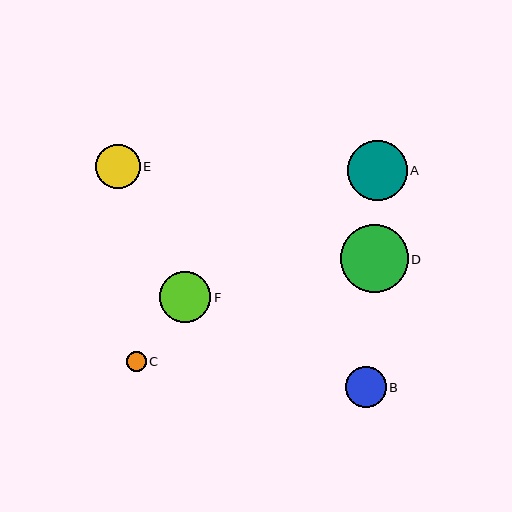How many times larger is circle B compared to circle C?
Circle B is approximately 2.1 times the size of circle C.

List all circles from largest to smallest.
From largest to smallest: D, A, F, E, B, C.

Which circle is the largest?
Circle D is the largest with a size of approximately 68 pixels.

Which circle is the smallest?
Circle C is the smallest with a size of approximately 20 pixels.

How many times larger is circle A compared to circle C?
Circle A is approximately 3.0 times the size of circle C.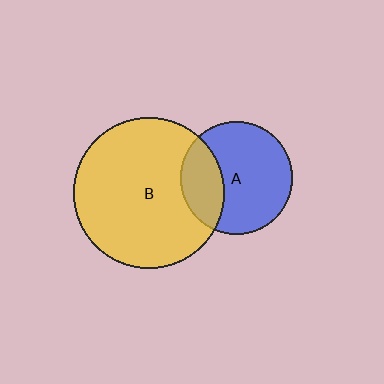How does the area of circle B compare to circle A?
Approximately 1.8 times.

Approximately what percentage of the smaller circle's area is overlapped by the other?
Approximately 30%.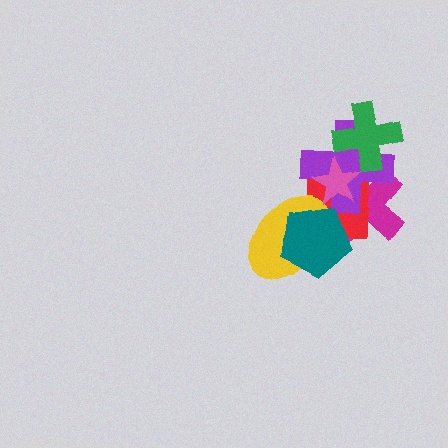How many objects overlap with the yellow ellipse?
2 objects overlap with the yellow ellipse.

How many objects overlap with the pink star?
3 objects overlap with the pink star.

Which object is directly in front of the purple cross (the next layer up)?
The pink star is directly in front of the purple cross.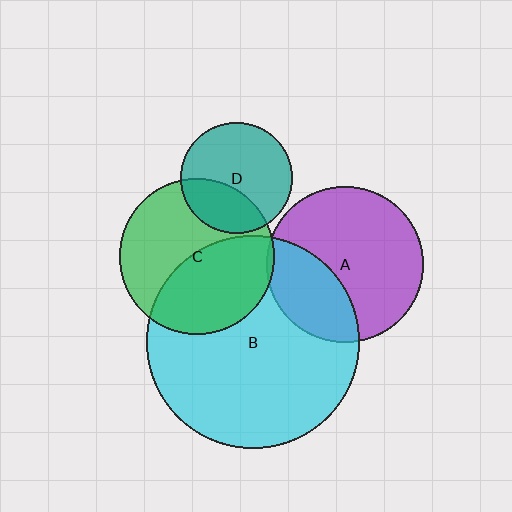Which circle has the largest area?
Circle B (cyan).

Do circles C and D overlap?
Yes.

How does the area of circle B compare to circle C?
Approximately 1.9 times.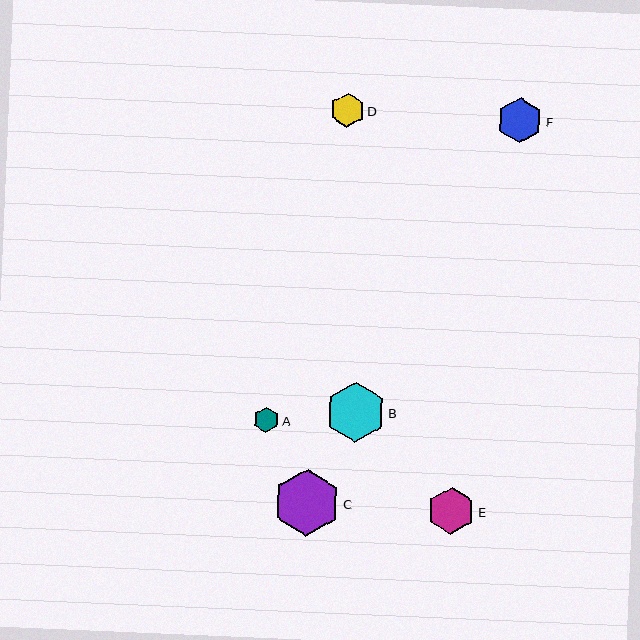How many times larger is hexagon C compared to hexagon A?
Hexagon C is approximately 2.7 times the size of hexagon A.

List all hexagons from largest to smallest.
From largest to smallest: C, B, E, F, D, A.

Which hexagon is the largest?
Hexagon C is the largest with a size of approximately 67 pixels.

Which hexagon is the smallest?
Hexagon A is the smallest with a size of approximately 25 pixels.